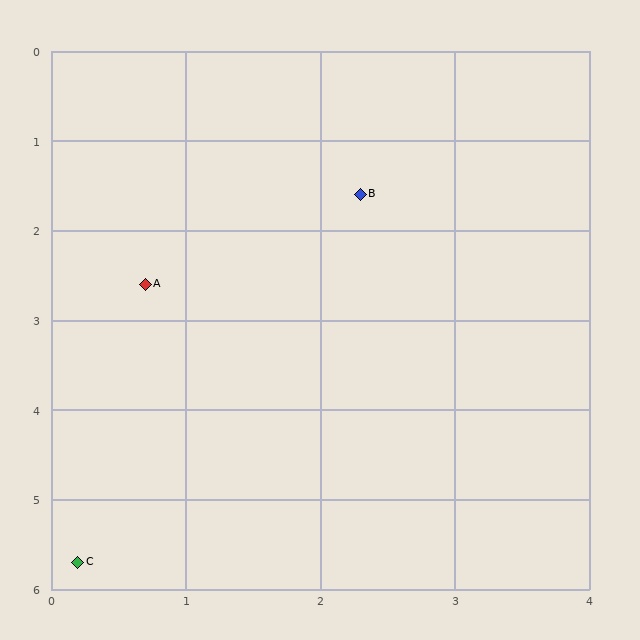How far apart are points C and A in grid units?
Points C and A are about 3.1 grid units apart.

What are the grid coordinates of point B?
Point B is at approximately (2.3, 1.6).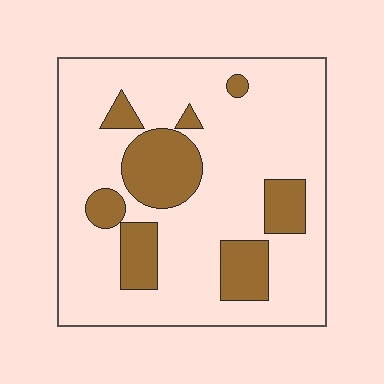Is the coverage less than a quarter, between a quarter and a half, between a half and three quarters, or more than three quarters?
Less than a quarter.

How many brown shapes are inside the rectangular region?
8.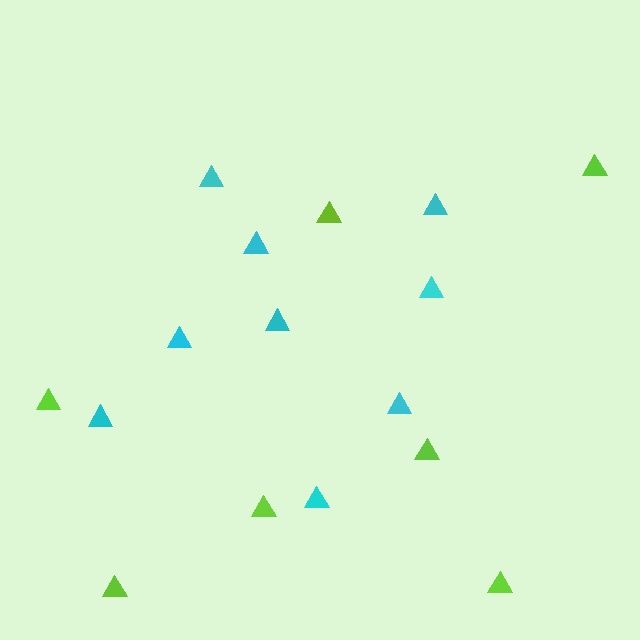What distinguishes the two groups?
There are 2 groups: one group of cyan triangles (9) and one group of lime triangles (7).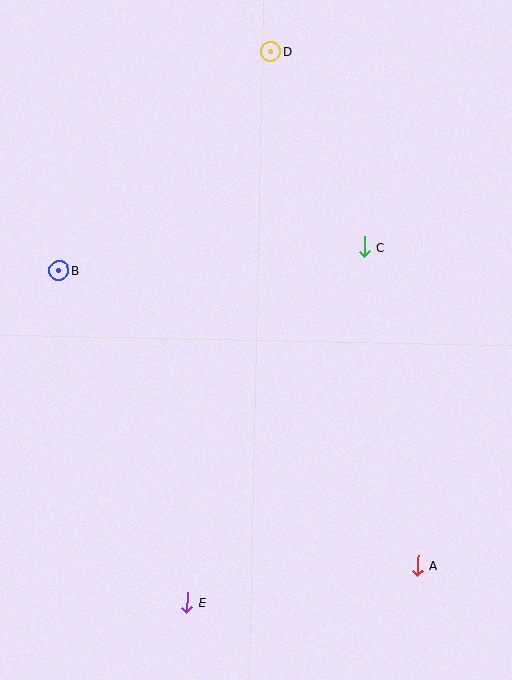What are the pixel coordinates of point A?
Point A is at (418, 566).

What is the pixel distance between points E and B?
The distance between E and B is 355 pixels.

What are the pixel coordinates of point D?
Point D is at (271, 51).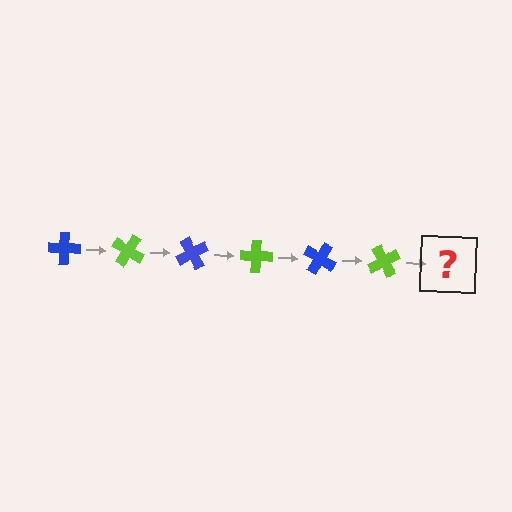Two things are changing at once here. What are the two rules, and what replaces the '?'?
The two rules are that it rotates 30 degrees each step and the color cycles through blue and lime. The '?' should be a blue cross, rotated 180 degrees from the start.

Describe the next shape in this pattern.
It should be a blue cross, rotated 180 degrees from the start.